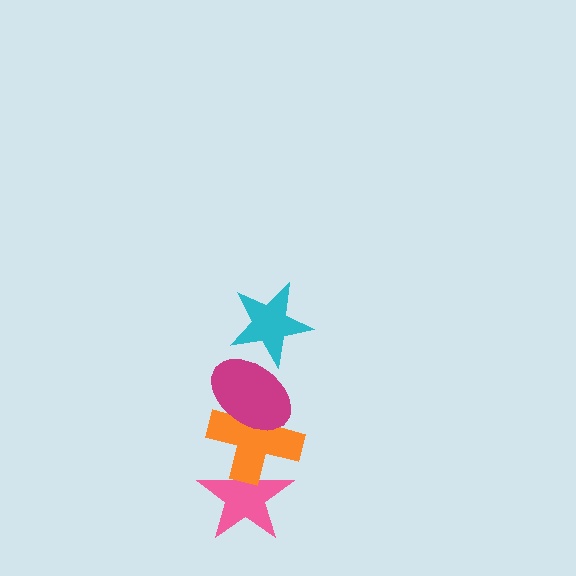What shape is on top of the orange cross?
The magenta ellipse is on top of the orange cross.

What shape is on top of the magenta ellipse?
The cyan star is on top of the magenta ellipse.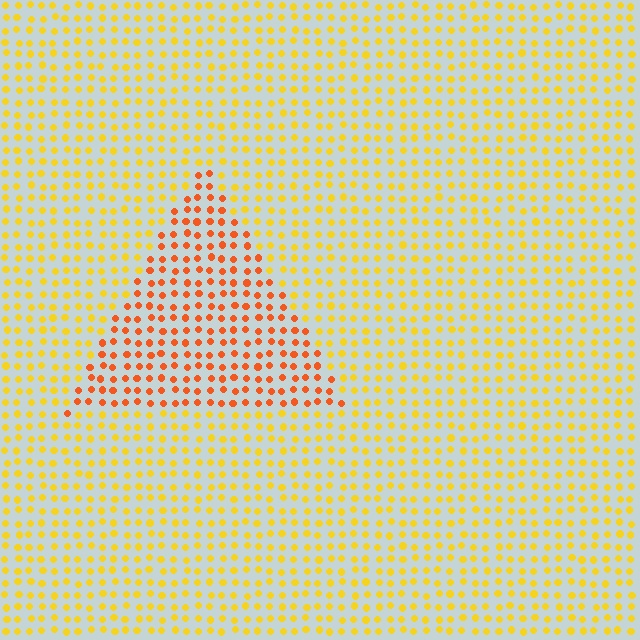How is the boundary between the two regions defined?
The boundary is defined purely by a slight shift in hue (about 35 degrees). Spacing, size, and orientation are identical on both sides.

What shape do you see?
I see a triangle.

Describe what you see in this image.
The image is filled with small yellow elements in a uniform arrangement. A triangle-shaped region is visible where the elements are tinted to a slightly different hue, forming a subtle color boundary.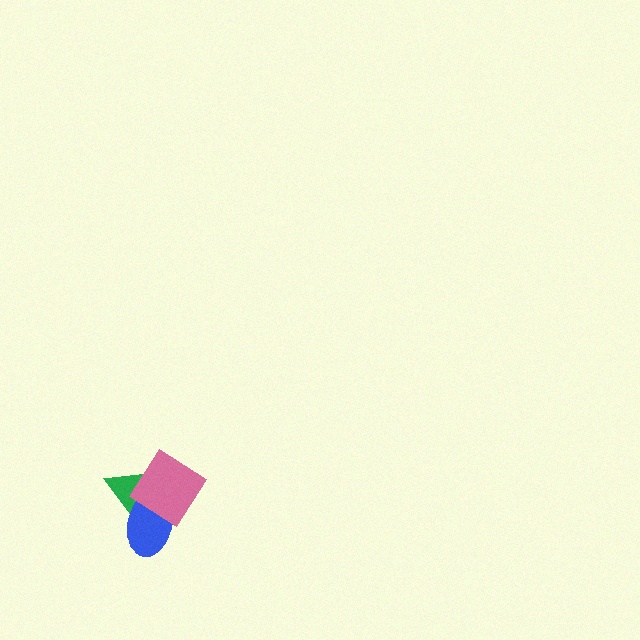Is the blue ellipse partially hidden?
Yes, it is partially covered by another shape.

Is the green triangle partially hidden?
Yes, it is partially covered by another shape.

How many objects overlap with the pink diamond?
2 objects overlap with the pink diamond.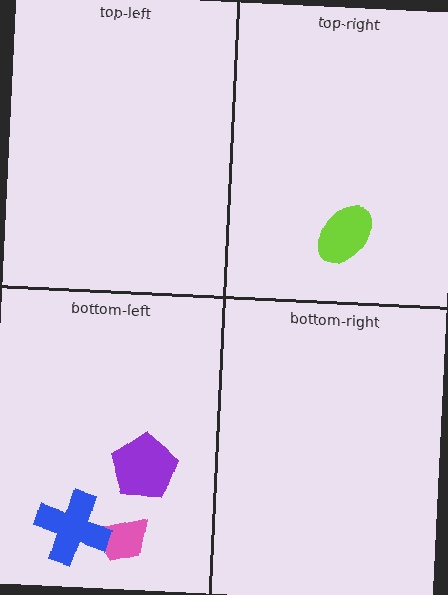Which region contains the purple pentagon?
The bottom-left region.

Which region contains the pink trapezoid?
The bottom-left region.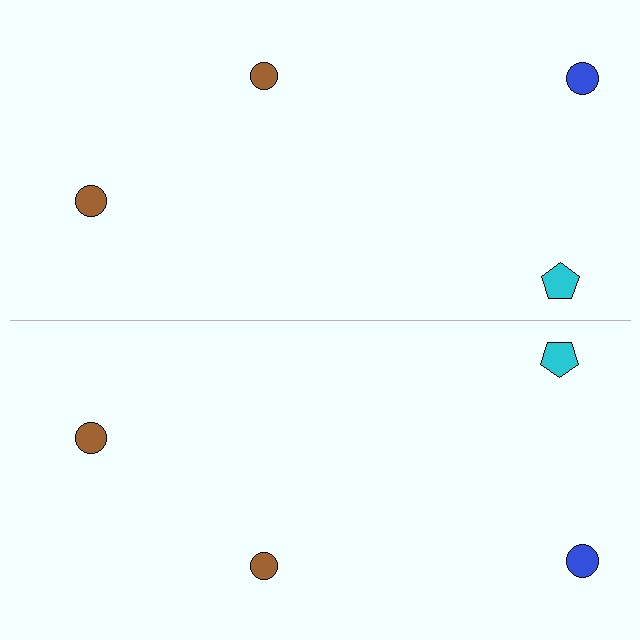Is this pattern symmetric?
Yes, this pattern has bilateral (reflection) symmetry.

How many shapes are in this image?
There are 8 shapes in this image.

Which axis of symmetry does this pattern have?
The pattern has a horizontal axis of symmetry running through the center of the image.